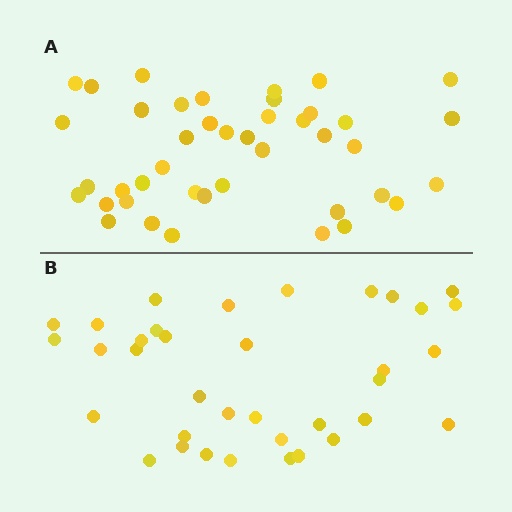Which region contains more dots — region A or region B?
Region A (the top region) has more dots.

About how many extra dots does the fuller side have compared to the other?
Region A has about 6 more dots than region B.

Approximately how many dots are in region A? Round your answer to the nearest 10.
About 40 dots. (The exact count is 42, which rounds to 40.)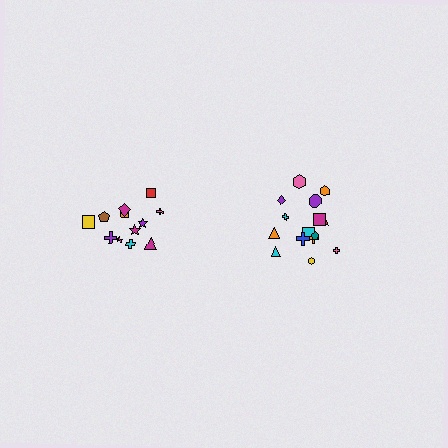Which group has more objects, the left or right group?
The right group.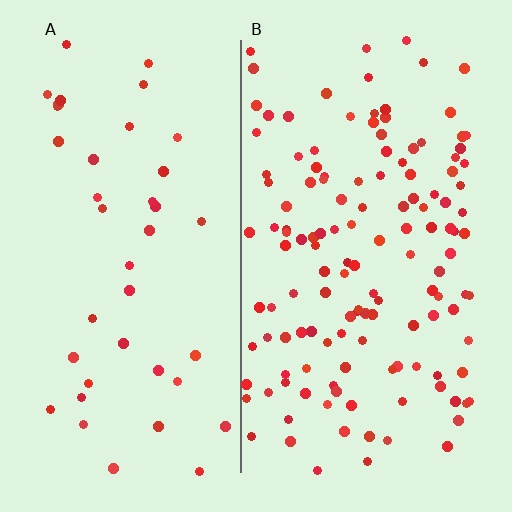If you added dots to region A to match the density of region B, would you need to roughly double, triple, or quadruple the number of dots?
Approximately triple.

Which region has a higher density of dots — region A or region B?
B (the right).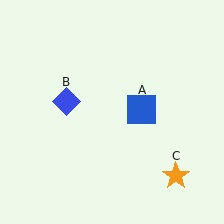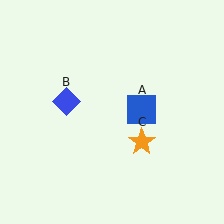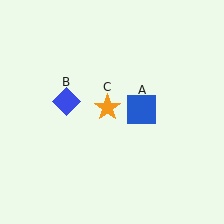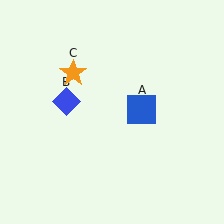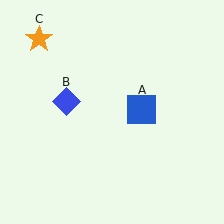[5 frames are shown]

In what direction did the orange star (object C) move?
The orange star (object C) moved up and to the left.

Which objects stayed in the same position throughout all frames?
Blue square (object A) and blue diamond (object B) remained stationary.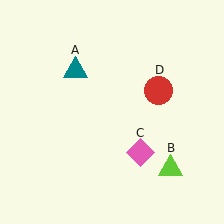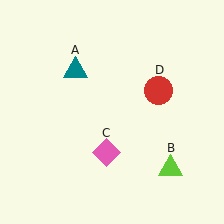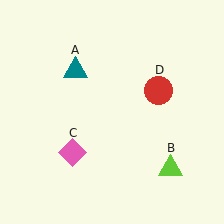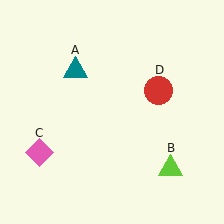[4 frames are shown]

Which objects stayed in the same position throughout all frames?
Teal triangle (object A) and lime triangle (object B) and red circle (object D) remained stationary.